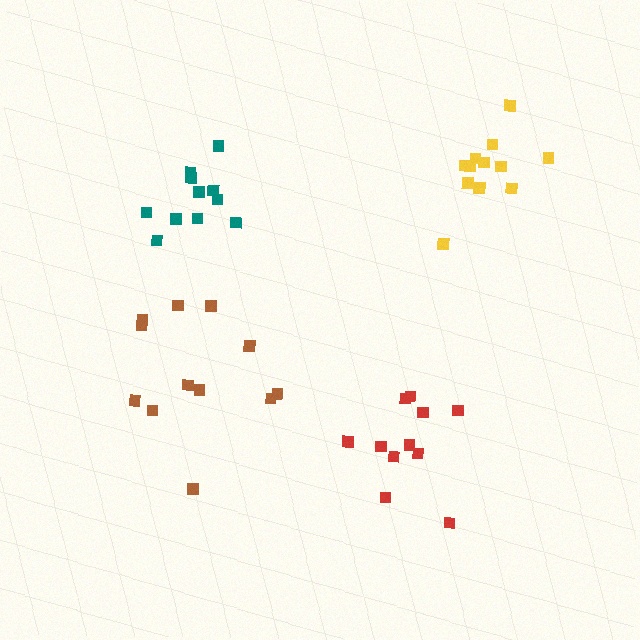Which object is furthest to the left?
The brown cluster is leftmost.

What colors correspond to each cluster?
The clusters are colored: teal, red, yellow, brown.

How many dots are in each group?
Group 1: 11 dots, Group 2: 11 dots, Group 3: 12 dots, Group 4: 12 dots (46 total).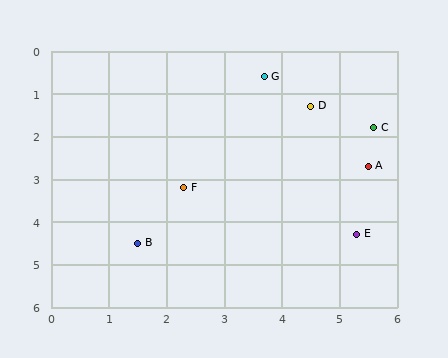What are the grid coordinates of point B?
Point B is at approximately (1.5, 4.5).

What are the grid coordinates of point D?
Point D is at approximately (4.5, 1.3).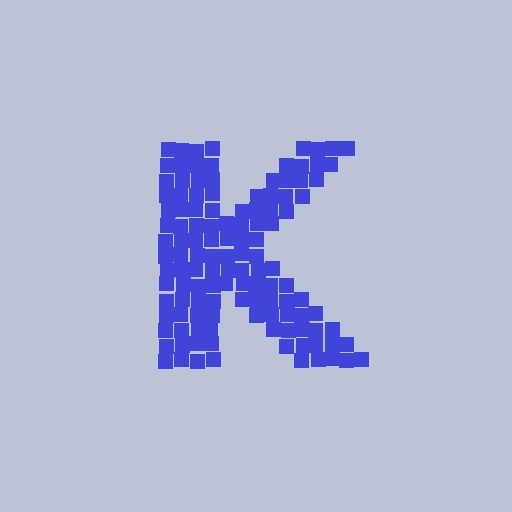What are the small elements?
The small elements are squares.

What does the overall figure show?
The overall figure shows the letter K.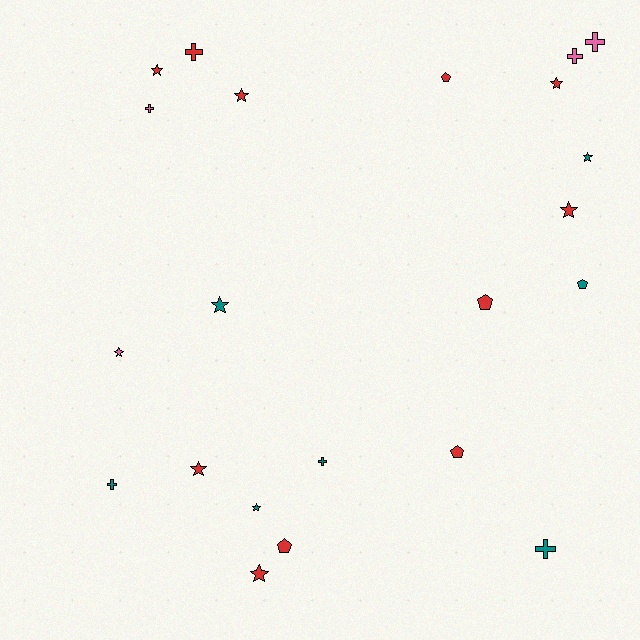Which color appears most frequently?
Red, with 11 objects.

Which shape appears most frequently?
Star, with 10 objects.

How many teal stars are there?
There are 3 teal stars.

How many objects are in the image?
There are 22 objects.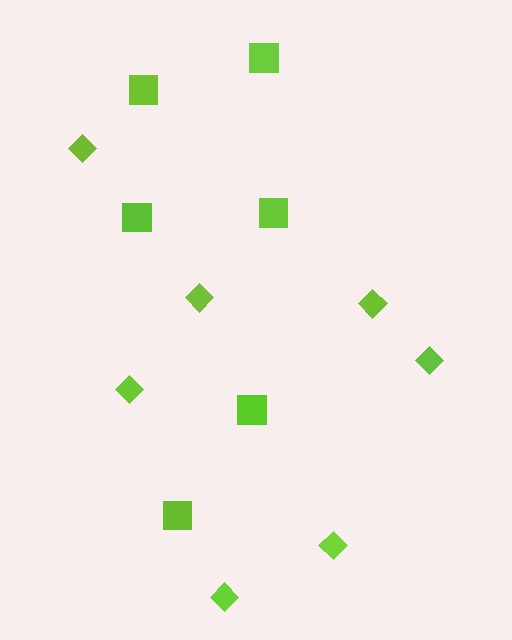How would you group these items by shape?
There are 2 groups: one group of squares (6) and one group of diamonds (7).